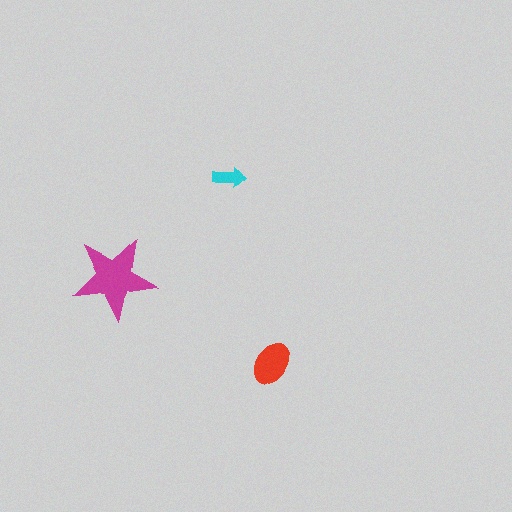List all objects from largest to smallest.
The magenta star, the red ellipse, the cyan arrow.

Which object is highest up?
The cyan arrow is topmost.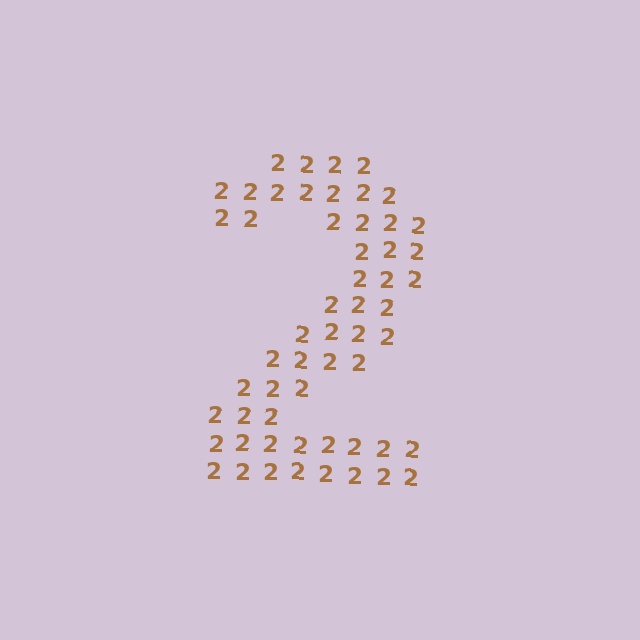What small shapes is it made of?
It is made of small digit 2's.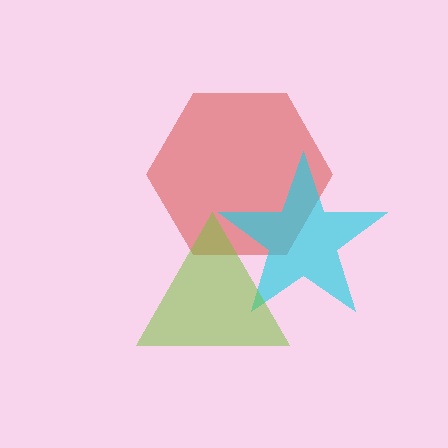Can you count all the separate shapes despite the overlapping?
Yes, there are 3 separate shapes.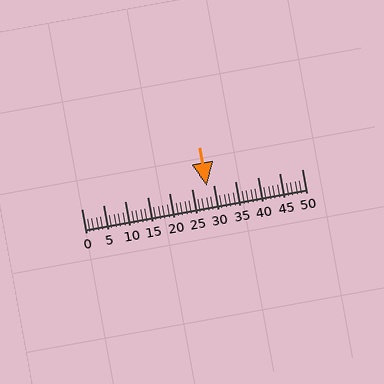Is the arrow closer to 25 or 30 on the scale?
The arrow is closer to 30.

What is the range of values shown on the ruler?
The ruler shows values from 0 to 50.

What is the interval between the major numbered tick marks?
The major tick marks are spaced 5 units apart.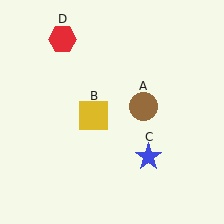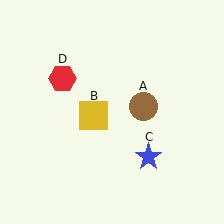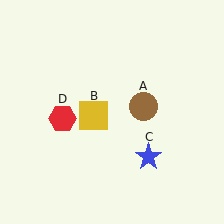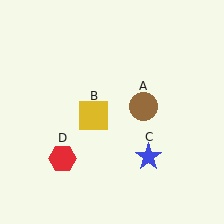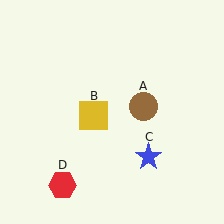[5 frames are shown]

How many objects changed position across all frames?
1 object changed position: red hexagon (object D).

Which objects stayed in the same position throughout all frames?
Brown circle (object A) and yellow square (object B) and blue star (object C) remained stationary.